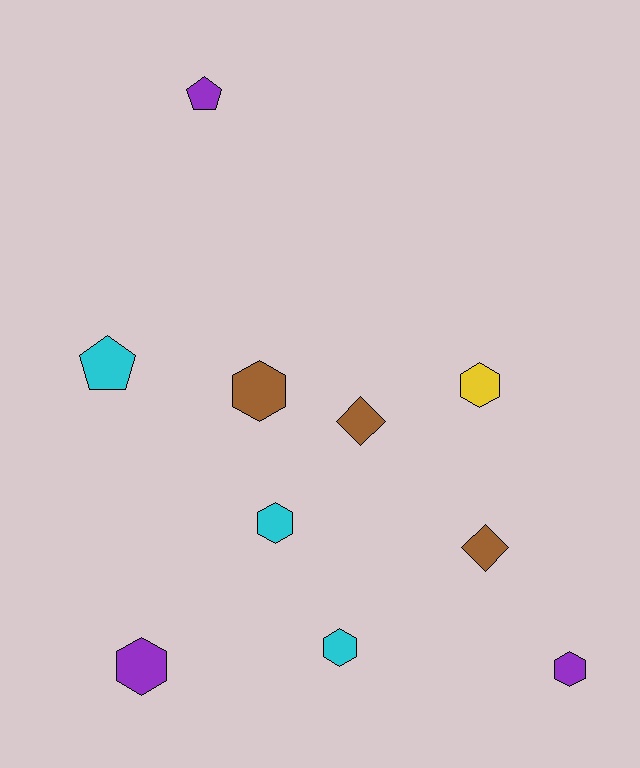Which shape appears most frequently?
Hexagon, with 6 objects.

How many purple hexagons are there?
There are 2 purple hexagons.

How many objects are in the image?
There are 10 objects.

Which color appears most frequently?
Cyan, with 3 objects.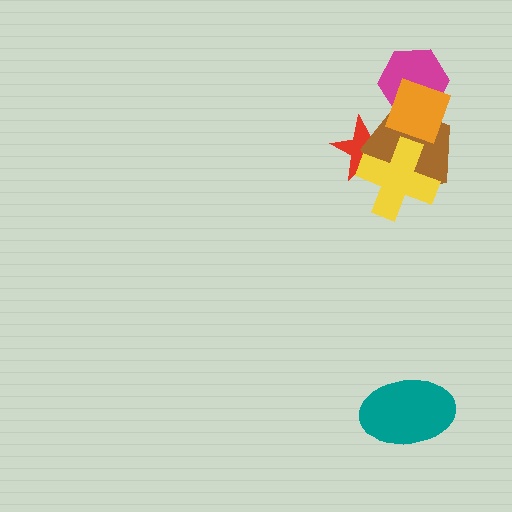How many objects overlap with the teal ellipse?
0 objects overlap with the teal ellipse.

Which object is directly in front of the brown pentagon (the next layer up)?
The magenta hexagon is directly in front of the brown pentagon.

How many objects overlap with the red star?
2 objects overlap with the red star.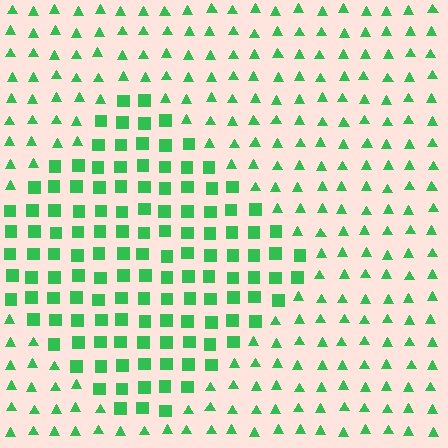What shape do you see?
I see a diamond.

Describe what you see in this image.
The image is filled with small green elements arranged in a uniform grid. A diamond-shaped region contains squares, while the surrounding area contains triangles. The boundary is defined purely by the change in element shape.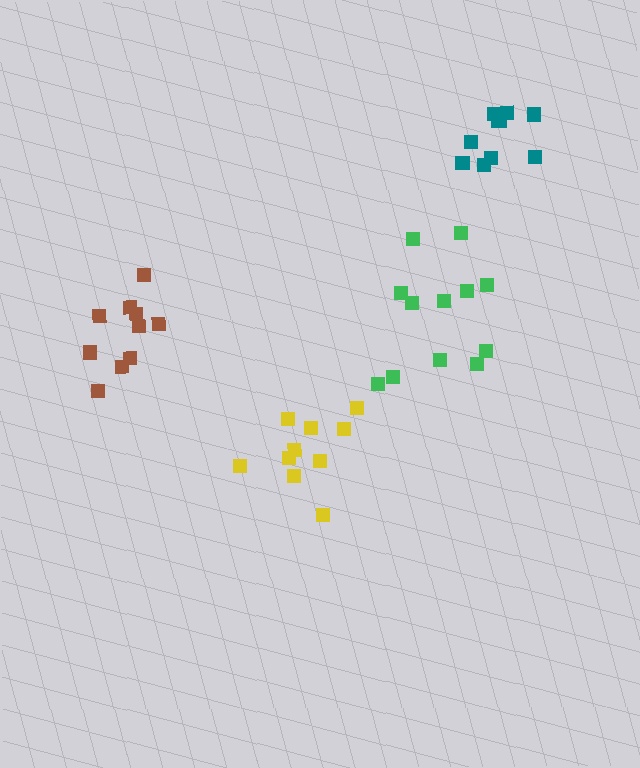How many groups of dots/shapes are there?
There are 4 groups.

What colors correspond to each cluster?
The clusters are colored: brown, green, yellow, teal.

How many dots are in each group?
Group 1: 10 dots, Group 2: 12 dots, Group 3: 10 dots, Group 4: 10 dots (42 total).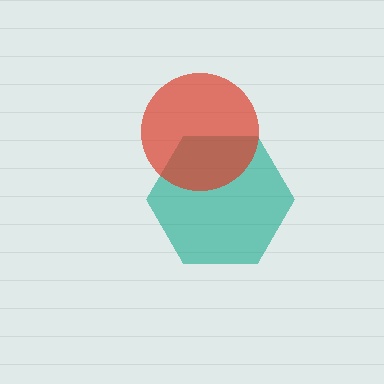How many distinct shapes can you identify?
There are 2 distinct shapes: a teal hexagon, a red circle.